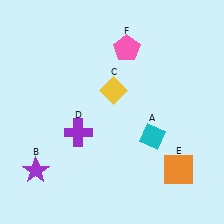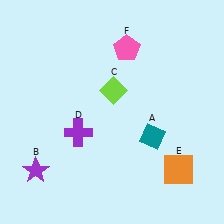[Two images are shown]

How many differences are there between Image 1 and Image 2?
There are 2 differences between the two images.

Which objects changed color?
A changed from cyan to teal. C changed from yellow to lime.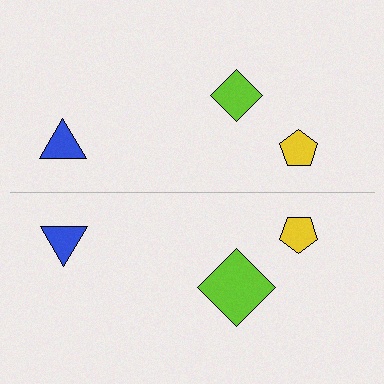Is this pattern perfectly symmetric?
No, the pattern is not perfectly symmetric. The lime diamond on the bottom side has a different size than its mirror counterpart.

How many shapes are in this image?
There are 6 shapes in this image.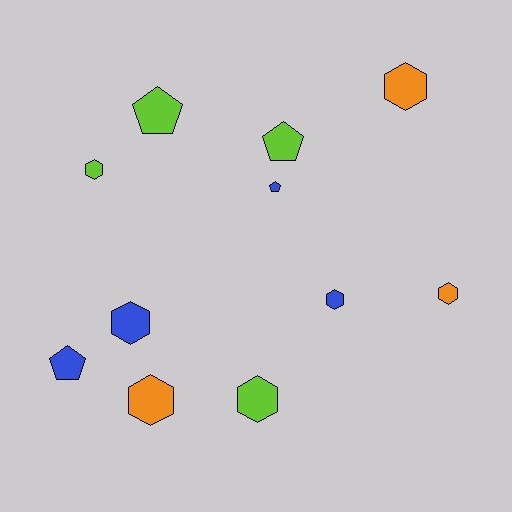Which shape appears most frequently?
Hexagon, with 7 objects.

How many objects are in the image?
There are 11 objects.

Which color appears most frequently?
Lime, with 4 objects.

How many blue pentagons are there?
There are 2 blue pentagons.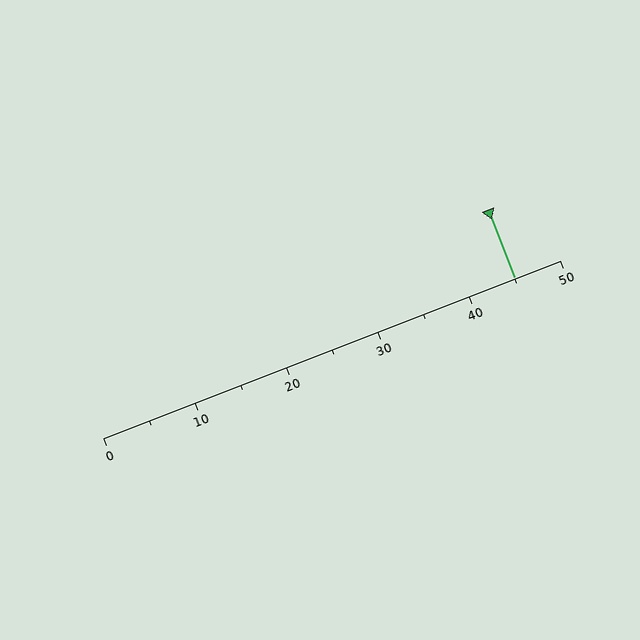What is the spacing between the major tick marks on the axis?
The major ticks are spaced 10 apart.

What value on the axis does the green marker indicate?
The marker indicates approximately 45.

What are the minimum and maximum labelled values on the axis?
The axis runs from 0 to 50.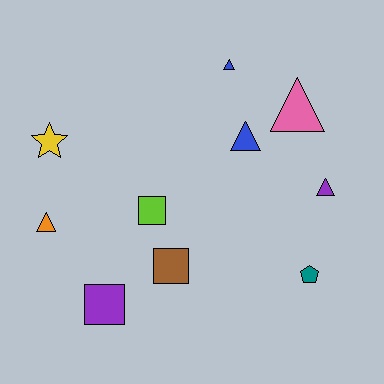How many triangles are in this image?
There are 5 triangles.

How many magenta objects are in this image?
There are no magenta objects.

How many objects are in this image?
There are 10 objects.